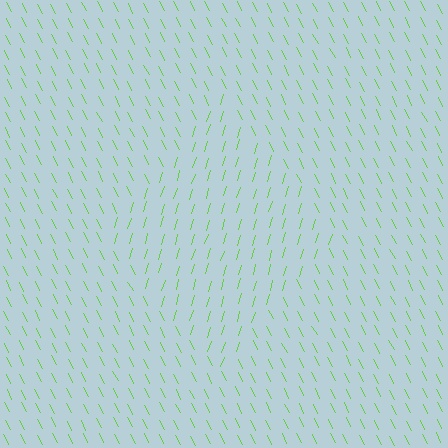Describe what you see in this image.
The image is filled with small lime line segments. A diamond region in the image has lines oriented differently from the surrounding lines, creating a visible texture boundary.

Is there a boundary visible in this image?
Yes, there is a texture boundary formed by a change in line orientation.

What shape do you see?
I see a diamond.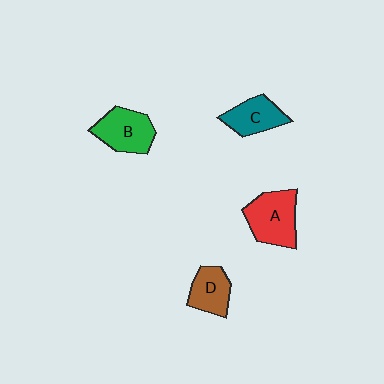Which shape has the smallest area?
Shape D (brown).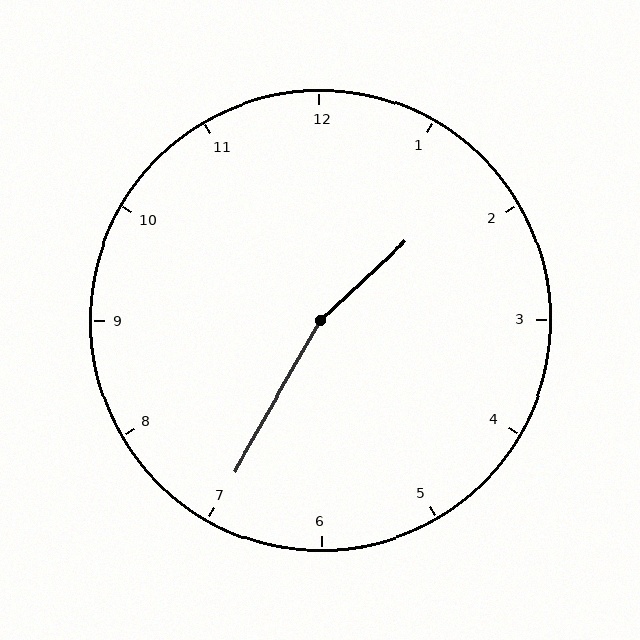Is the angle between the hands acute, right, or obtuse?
It is obtuse.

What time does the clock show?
1:35.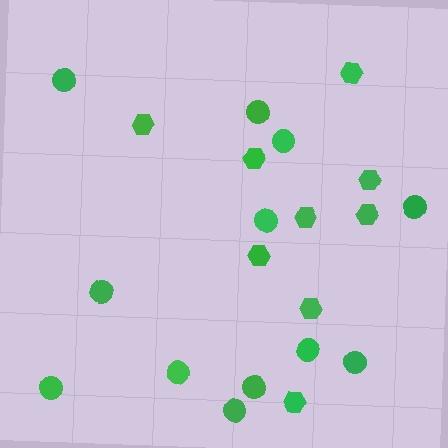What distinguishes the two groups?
There are 2 groups: one group of hexagons (9) and one group of circles (12).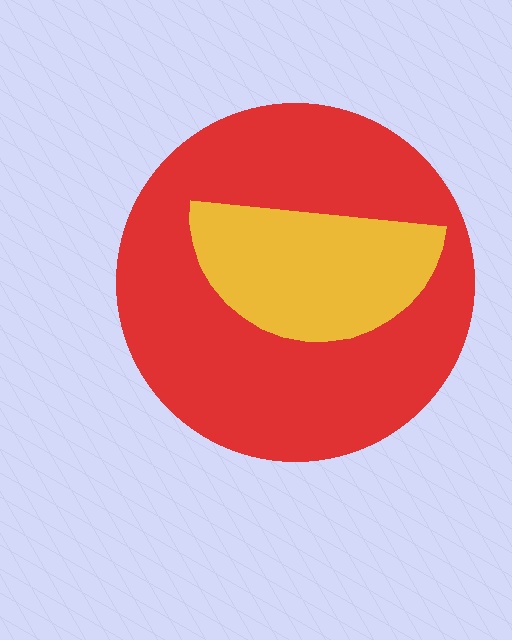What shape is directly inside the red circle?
The yellow semicircle.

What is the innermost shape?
The yellow semicircle.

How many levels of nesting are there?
2.